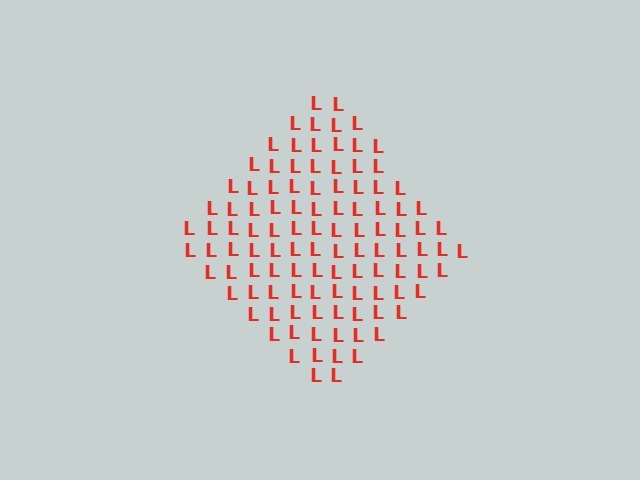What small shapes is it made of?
It is made of small letter L's.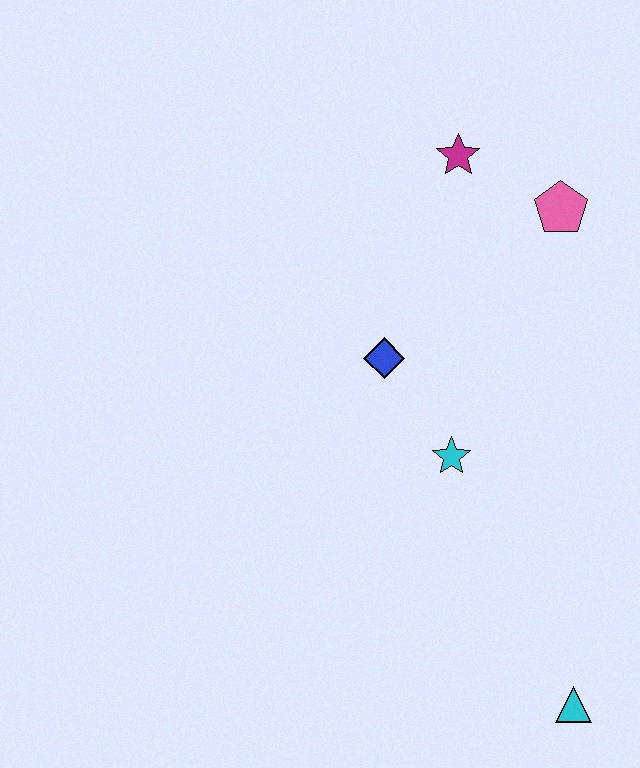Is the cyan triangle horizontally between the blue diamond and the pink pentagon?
No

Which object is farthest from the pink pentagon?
The cyan triangle is farthest from the pink pentagon.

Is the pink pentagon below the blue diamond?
No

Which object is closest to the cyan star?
The blue diamond is closest to the cyan star.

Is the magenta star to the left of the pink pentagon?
Yes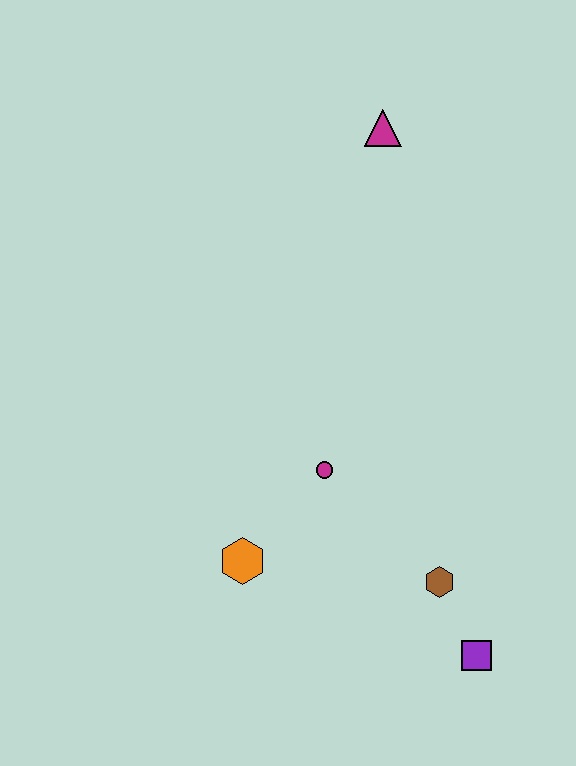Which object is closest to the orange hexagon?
The magenta circle is closest to the orange hexagon.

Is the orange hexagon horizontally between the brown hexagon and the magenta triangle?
No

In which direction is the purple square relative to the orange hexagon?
The purple square is to the right of the orange hexagon.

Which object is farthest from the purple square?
The magenta triangle is farthest from the purple square.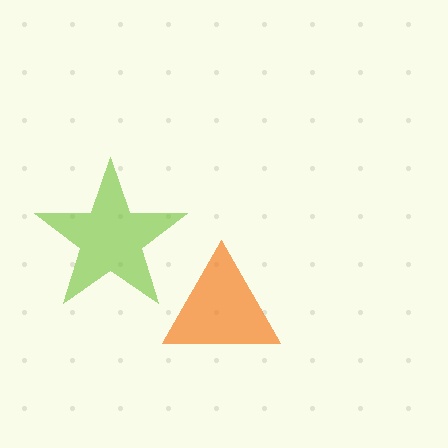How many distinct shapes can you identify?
There are 2 distinct shapes: a lime star, an orange triangle.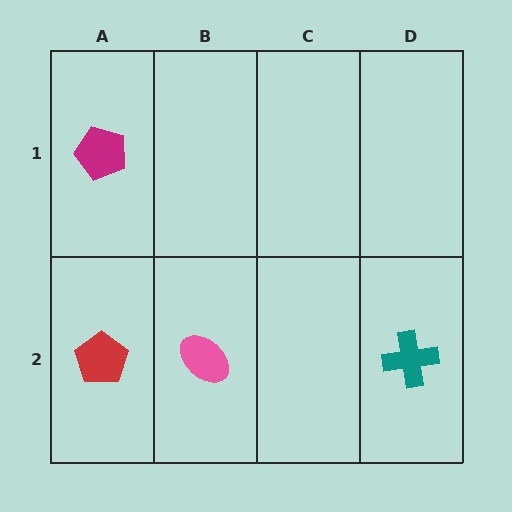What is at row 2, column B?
A pink ellipse.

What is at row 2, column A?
A red pentagon.